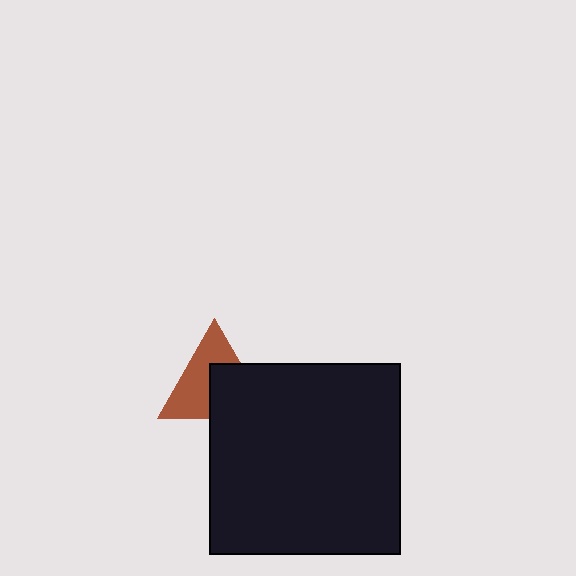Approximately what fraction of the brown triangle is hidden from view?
Roughly 45% of the brown triangle is hidden behind the black square.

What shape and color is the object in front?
The object in front is a black square.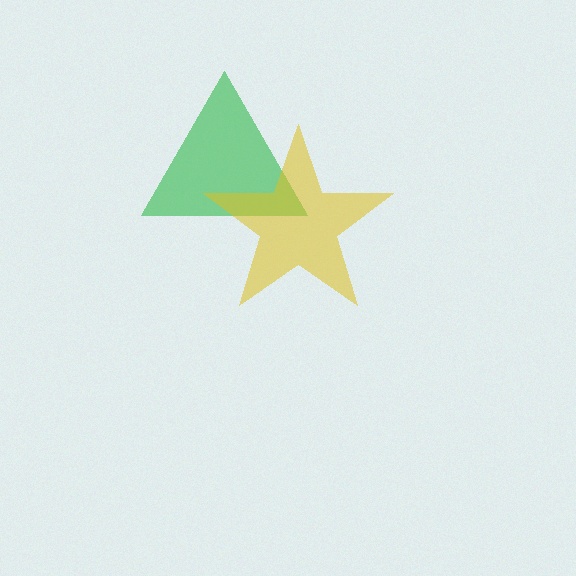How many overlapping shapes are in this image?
There are 2 overlapping shapes in the image.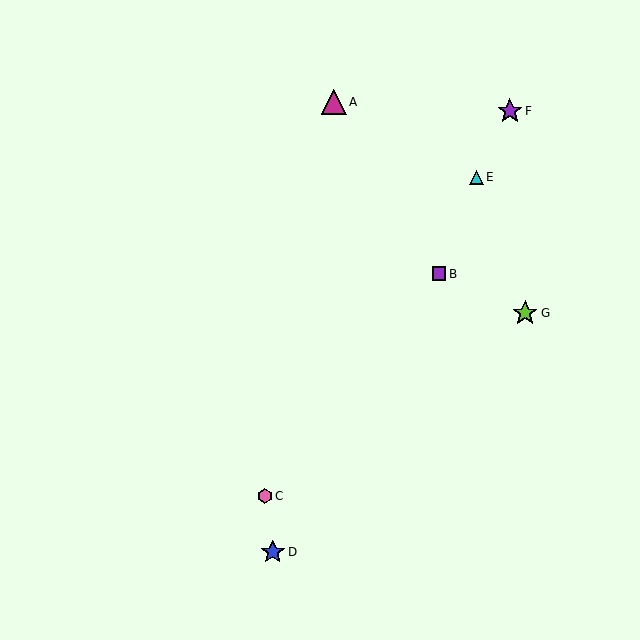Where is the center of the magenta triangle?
The center of the magenta triangle is at (334, 102).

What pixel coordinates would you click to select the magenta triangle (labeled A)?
Click at (334, 102) to select the magenta triangle A.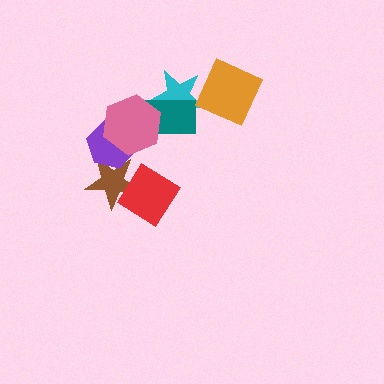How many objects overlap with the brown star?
2 objects overlap with the brown star.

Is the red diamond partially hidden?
No, no other shape covers it.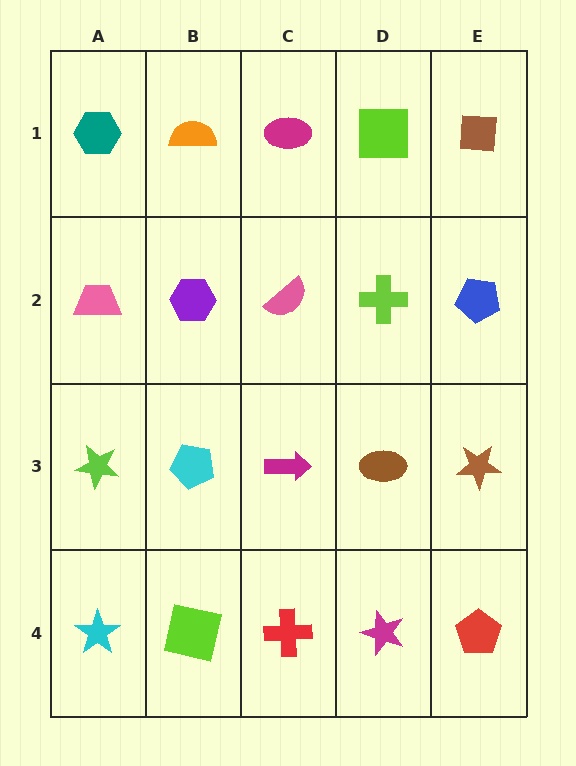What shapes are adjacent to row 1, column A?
A pink trapezoid (row 2, column A), an orange semicircle (row 1, column B).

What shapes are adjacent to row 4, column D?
A brown ellipse (row 3, column D), a red cross (row 4, column C), a red pentagon (row 4, column E).